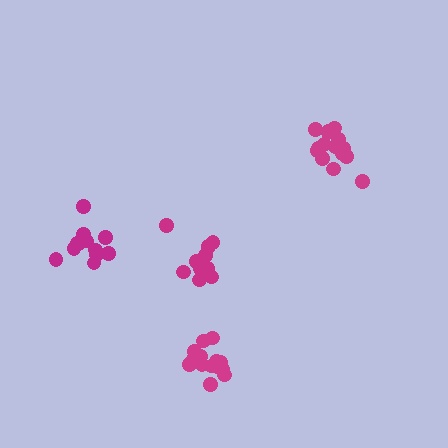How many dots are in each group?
Group 1: 14 dots, Group 2: 11 dots, Group 3: 12 dots, Group 4: 16 dots (53 total).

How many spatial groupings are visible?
There are 4 spatial groupings.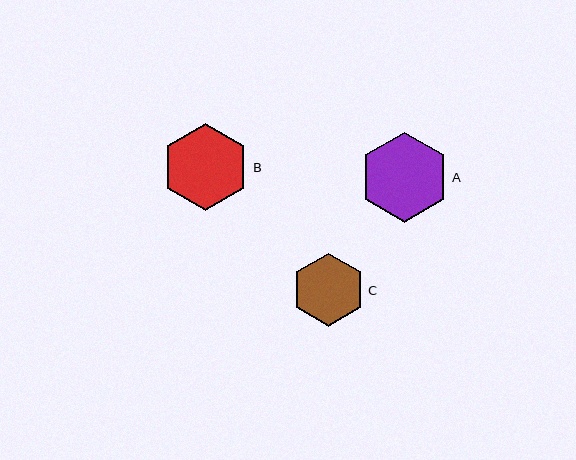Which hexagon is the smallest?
Hexagon C is the smallest with a size of approximately 73 pixels.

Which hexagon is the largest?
Hexagon A is the largest with a size of approximately 90 pixels.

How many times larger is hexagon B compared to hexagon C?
Hexagon B is approximately 1.2 times the size of hexagon C.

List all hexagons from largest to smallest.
From largest to smallest: A, B, C.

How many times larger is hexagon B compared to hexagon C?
Hexagon B is approximately 1.2 times the size of hexagon C.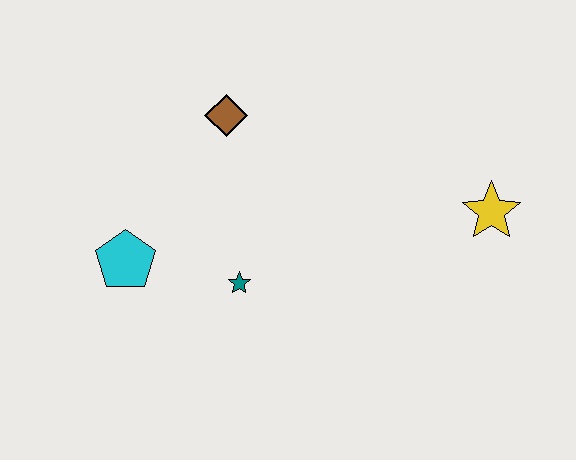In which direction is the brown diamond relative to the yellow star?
The brown diamond is to the left of the yellow star.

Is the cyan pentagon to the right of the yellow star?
No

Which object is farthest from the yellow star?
The cyan pentagon is farthest from the yellow star.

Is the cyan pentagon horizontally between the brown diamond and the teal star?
No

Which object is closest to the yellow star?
The teal star is closest to the yellow star.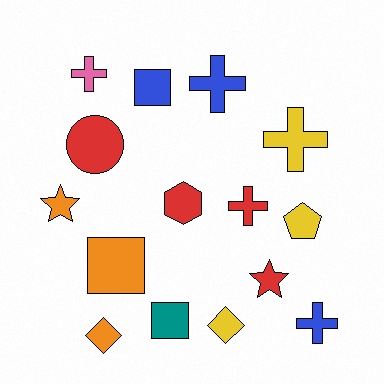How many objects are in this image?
There are 15 objects.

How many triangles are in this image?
There are no triangles.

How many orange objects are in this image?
There are 3 orange objects.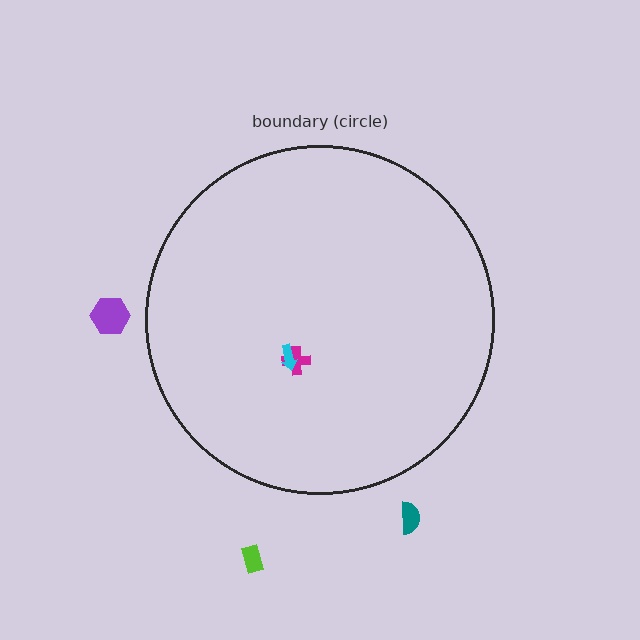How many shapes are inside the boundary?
2 inside, 3 outside.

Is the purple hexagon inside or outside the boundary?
Outside.